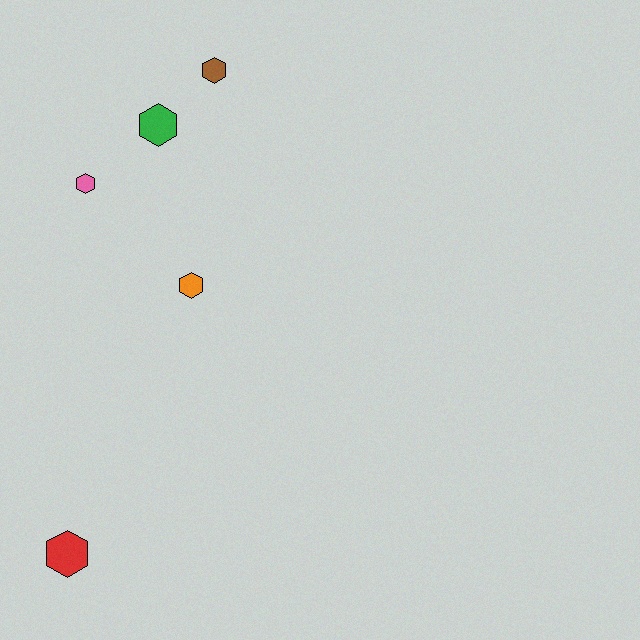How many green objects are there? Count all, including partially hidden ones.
There is 1 green object.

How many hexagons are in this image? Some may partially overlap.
There are 5 hexagons.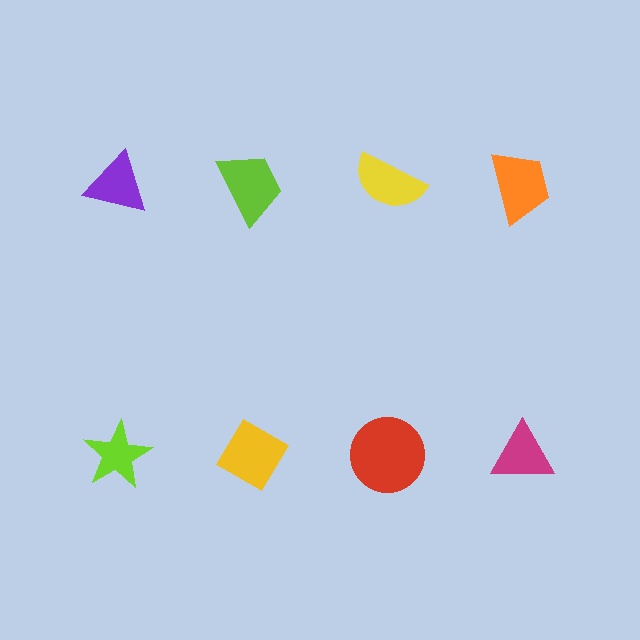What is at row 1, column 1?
A purple triangle.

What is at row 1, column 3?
A yellow semicircle.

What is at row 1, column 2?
A lime trapezoid.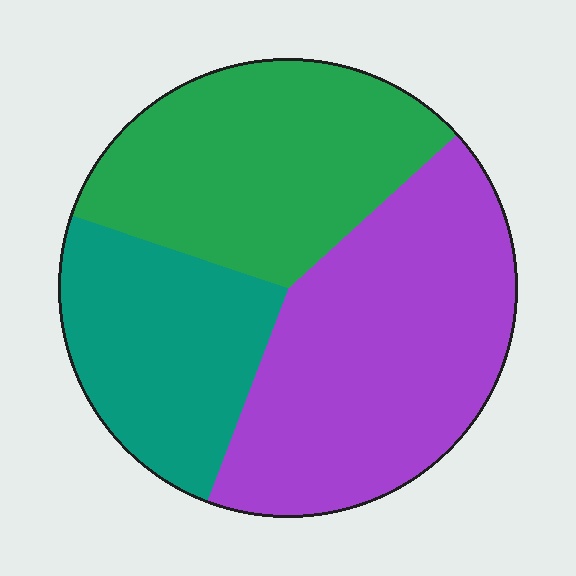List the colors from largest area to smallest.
From largest to smallest: purple, green, teal.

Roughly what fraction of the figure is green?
Green takes up about one third (1/3) of the figure.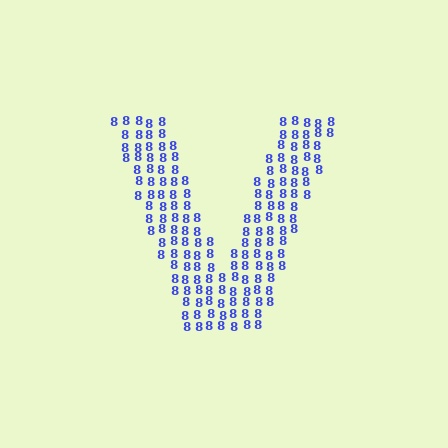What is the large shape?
The large shape is the letter V.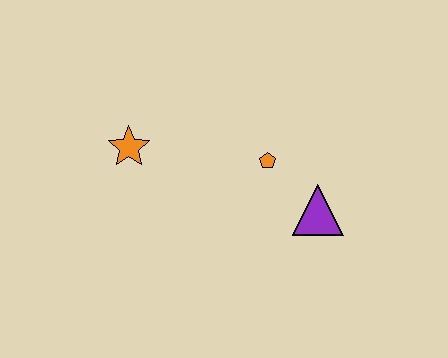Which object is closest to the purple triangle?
The orange pentagon is closest to the purple triangle.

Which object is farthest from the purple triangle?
The orange star is farthest from the purple triangle.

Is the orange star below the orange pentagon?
No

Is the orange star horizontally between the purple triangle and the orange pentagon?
No